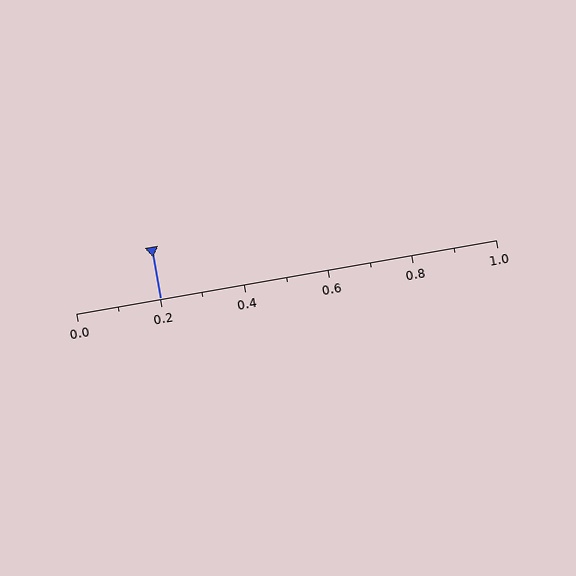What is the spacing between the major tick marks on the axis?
The major ticks are spaced 0.2 apart.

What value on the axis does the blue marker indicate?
The marker indicates approximately 0.2.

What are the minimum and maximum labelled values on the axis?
The axis runs from 0.0 to 1.0.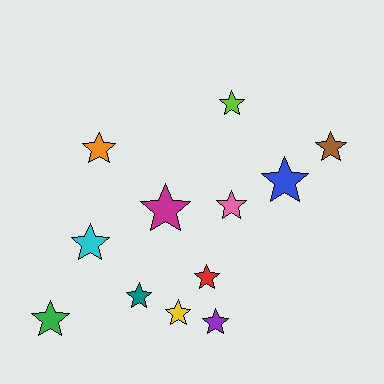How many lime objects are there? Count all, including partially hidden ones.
There is 1 lime object.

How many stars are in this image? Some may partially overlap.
There are 12 stars.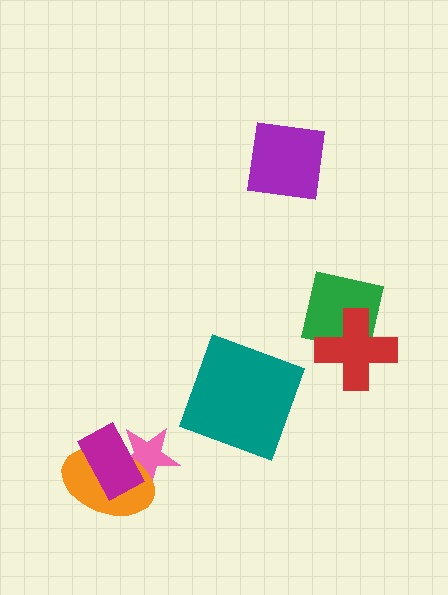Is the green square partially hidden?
Yes, it is partially covered by another shape.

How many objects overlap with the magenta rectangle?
2 objects overlap with the magenta rectangle.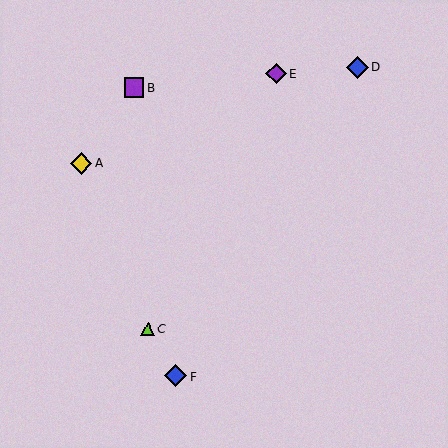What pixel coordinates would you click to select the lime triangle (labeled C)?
Click at (148, 329) to select the lime triangle C.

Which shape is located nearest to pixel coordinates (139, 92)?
The purple square (labeled B) at (134, 87) is nearest to that location.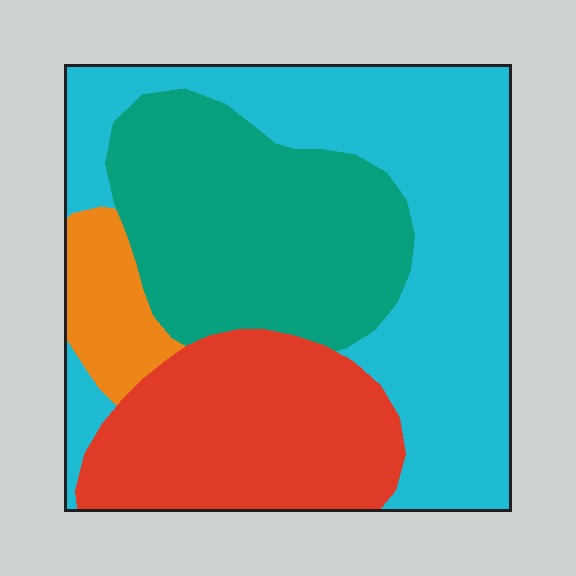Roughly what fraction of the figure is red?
Red takes up less than a quarter of the figure.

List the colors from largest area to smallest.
From largest to smallest: cyan, teal, red, orange.